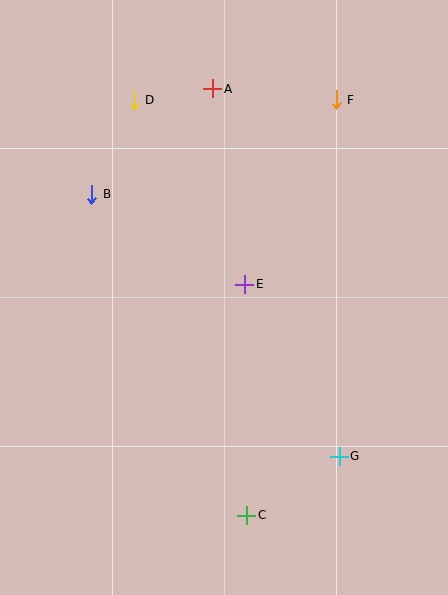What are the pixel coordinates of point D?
Point D is at (134, 100).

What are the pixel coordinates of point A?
Point A is at (213, 89).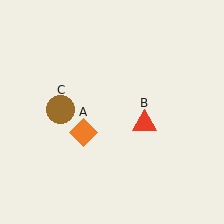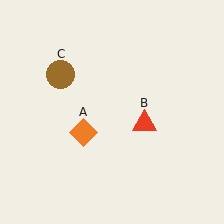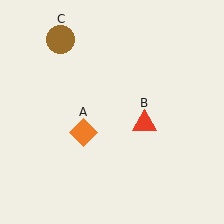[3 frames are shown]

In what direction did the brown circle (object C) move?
The brown circle (object C) moved up.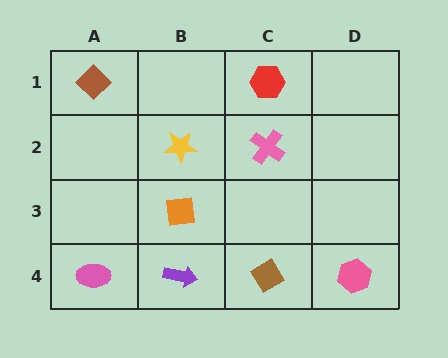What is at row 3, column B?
An orange square.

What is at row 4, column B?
A purple arrow.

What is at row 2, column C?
A pink cross.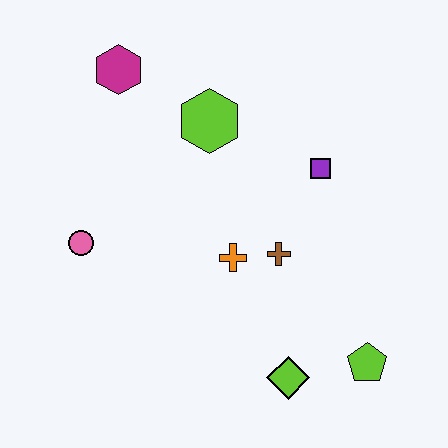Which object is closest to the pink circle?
The orange cross is closest to the pink circle.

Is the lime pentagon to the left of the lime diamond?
No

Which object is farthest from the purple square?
The pink circle is farthest from the purple square.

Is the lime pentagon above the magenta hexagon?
No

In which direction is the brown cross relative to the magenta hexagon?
The brown cross is below the magenta hexagon.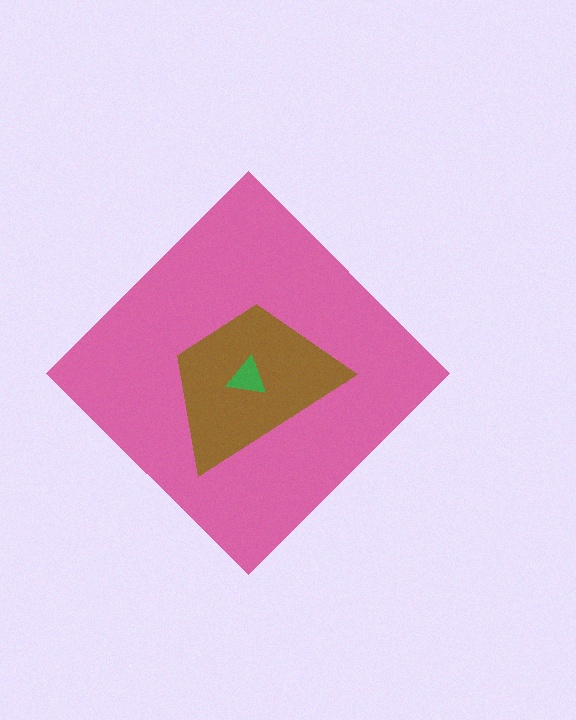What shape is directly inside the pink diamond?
The brown trapezoid.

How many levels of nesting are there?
3.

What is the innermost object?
The green triangle.